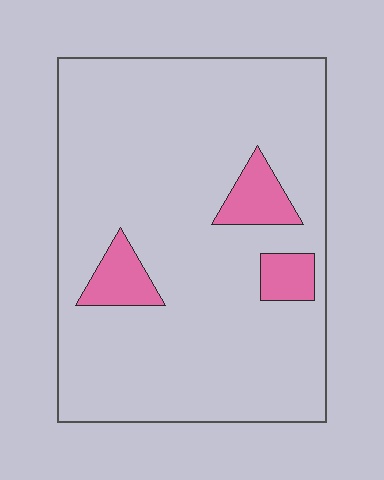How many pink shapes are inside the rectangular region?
3.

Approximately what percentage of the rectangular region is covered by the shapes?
Approximately 10%.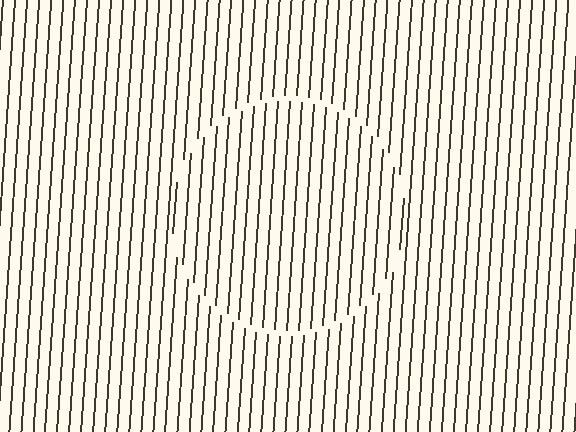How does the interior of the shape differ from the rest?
The interior of the shape contains the same grating, shifted by half a period — the contour is defined by the phase discontinuity where line-ends from the inner and outer gratings abut.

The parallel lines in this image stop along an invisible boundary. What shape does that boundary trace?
An illusory circle. The interior of the shape contains the same grating, shifted by half a period — the contour is defined by the phase discontinuity where line-ends from the inner and outer gratings abut.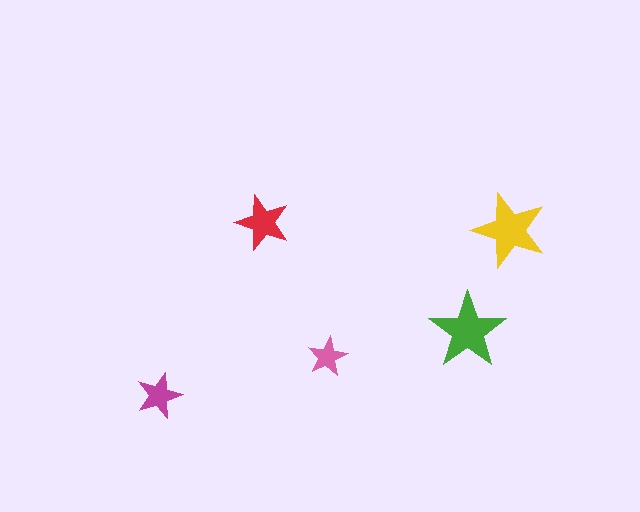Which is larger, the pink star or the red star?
The red one.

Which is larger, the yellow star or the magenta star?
The yellow one.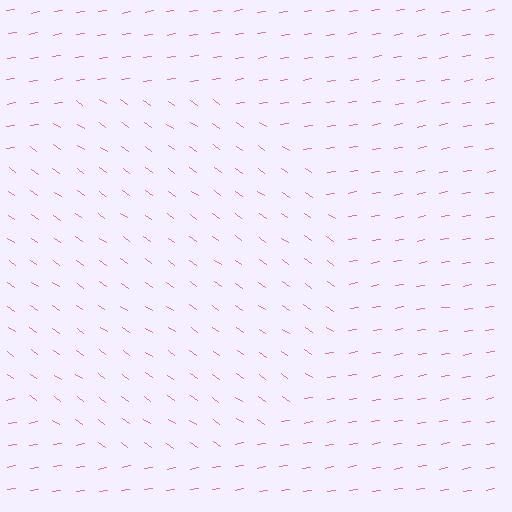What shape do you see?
I see a circle.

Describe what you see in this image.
The image is filled with small pink line segments. A circle region in the image has lines oriented differently from the surrounding lines, creating a visible texture boundary.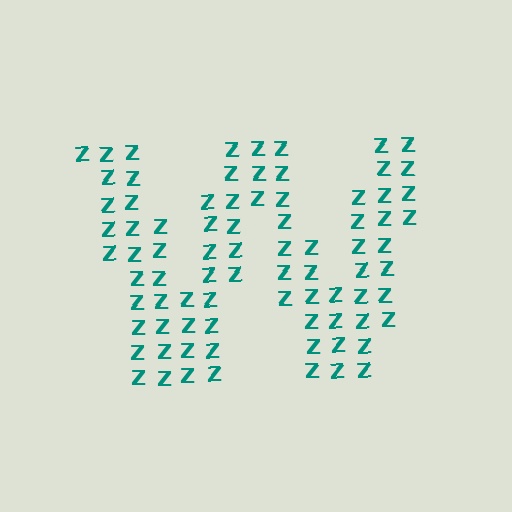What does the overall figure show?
The overall figure shows the letter W.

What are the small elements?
The small elements are letter Z's.